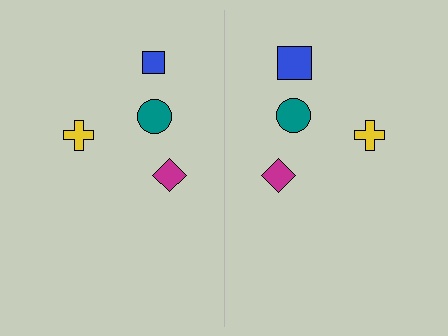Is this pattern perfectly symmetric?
No, the pattern is not perfectly symmetric. The blue square on the right side has a different size than its mirror counterpart.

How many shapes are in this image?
There are 8 shapes in this image.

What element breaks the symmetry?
The blue square on the right side has a different size than its mirror counterpart.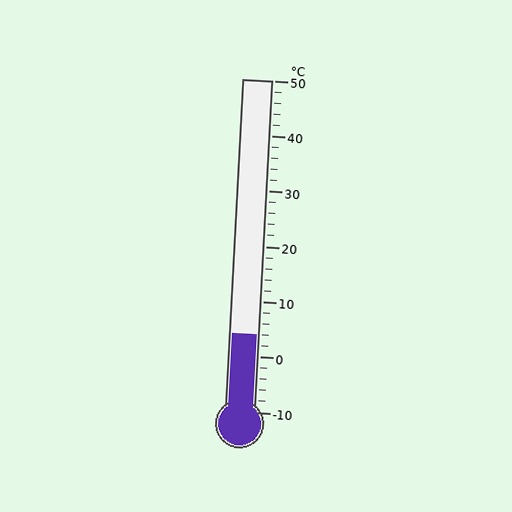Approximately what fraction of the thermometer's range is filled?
The thermometer is filled to approximately 25% of its range.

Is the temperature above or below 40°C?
The temperature is below 40°C.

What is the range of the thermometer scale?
The thermometer scale ranges from -10°C to 50°C.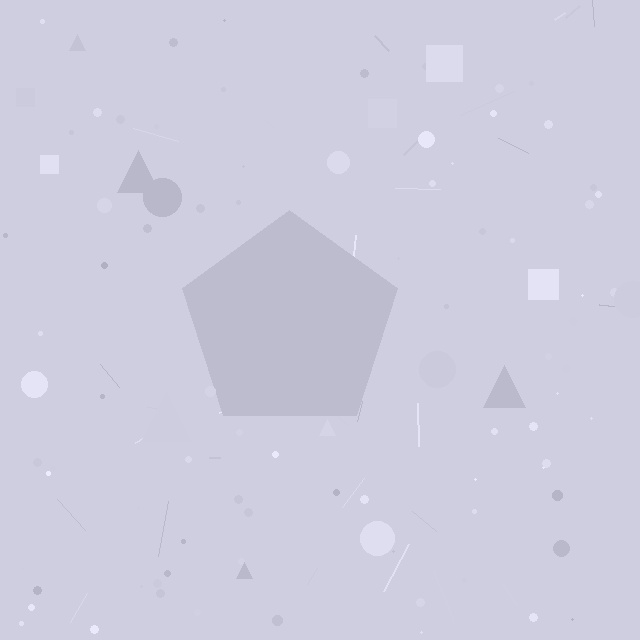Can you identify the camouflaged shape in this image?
The camouflaged shape is a pentagon.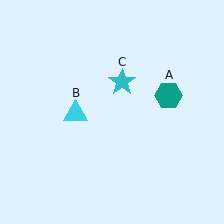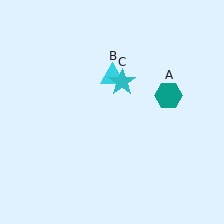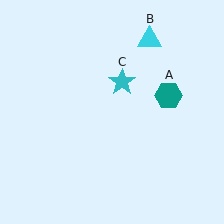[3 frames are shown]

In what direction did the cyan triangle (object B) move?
The cyan triangle (object B) moved up and to the right.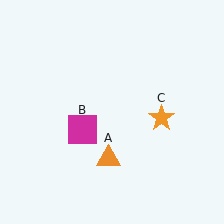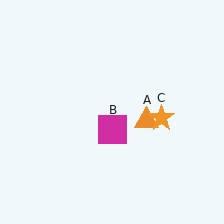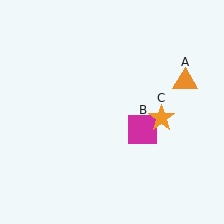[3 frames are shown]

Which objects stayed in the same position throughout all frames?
Orange star (object C) remained stationary.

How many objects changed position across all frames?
2 objects changed position: orange triangle (object A), magenta square (object B).